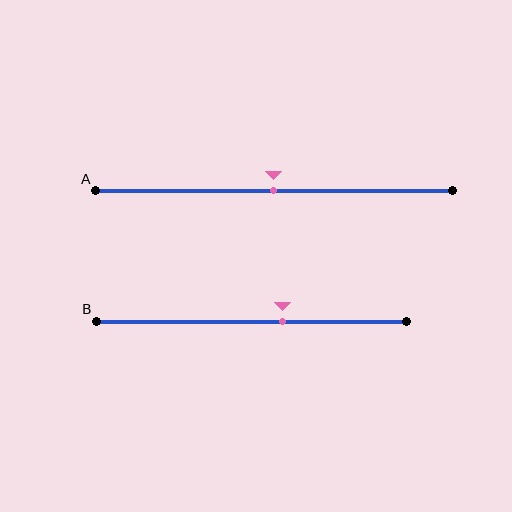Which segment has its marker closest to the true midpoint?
Segment A has its marker closest to the true midpoint.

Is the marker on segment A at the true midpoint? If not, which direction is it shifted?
Yes, the marker on segment A is at the true midpoint.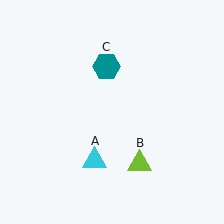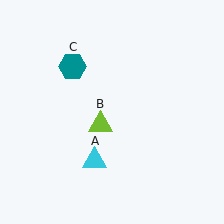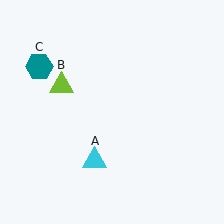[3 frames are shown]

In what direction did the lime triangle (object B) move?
The lime triangle (object B) moved up and to the left.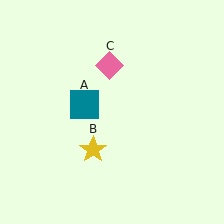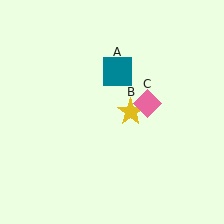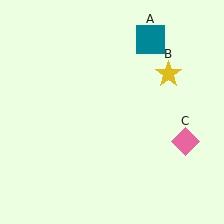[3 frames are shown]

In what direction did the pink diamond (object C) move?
The pink diamond (object C) moved down and to the right.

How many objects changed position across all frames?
3 objects changed position: teal square (object A), yellow star (object B), pink diamond (object C).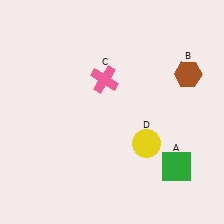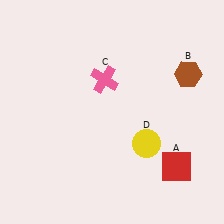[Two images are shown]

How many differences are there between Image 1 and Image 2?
There is 1 difference between the two images.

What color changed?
The square (A) changed from green in Image 1 to red in Image 2.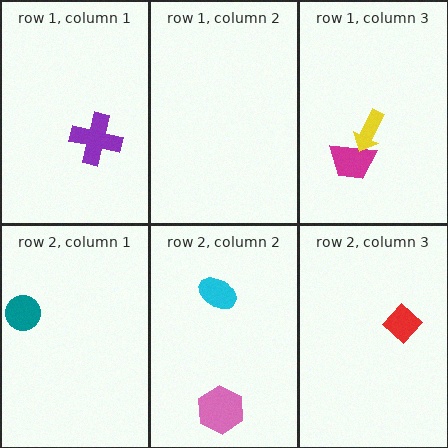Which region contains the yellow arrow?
The row 1, column 3 region.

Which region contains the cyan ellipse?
The row 2, column 2 region.